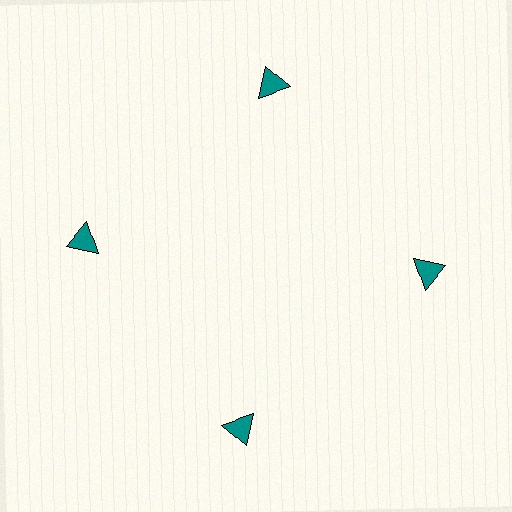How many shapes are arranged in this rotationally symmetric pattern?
There are 4 shapes, arranged in 4 groups of 1.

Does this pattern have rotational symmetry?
Yes, this pattern has 4-fold rotational symmetry. It looks the same after rotating 90 degrees around the center.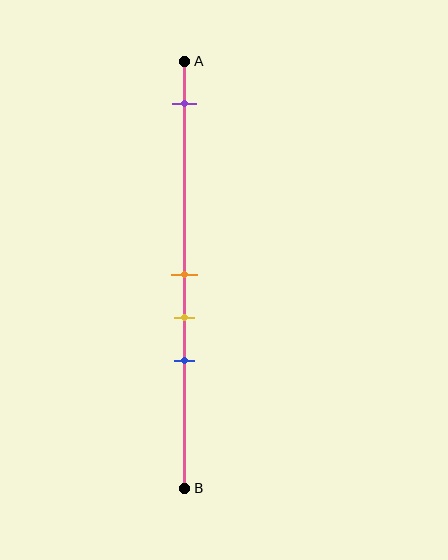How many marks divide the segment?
There are 4 marks dividing the segment.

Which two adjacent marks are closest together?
The orange and yellow marks are the closest adjacent pair.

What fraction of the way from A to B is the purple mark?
The purple mark is approximately 10% (0.1) of the way from A to B.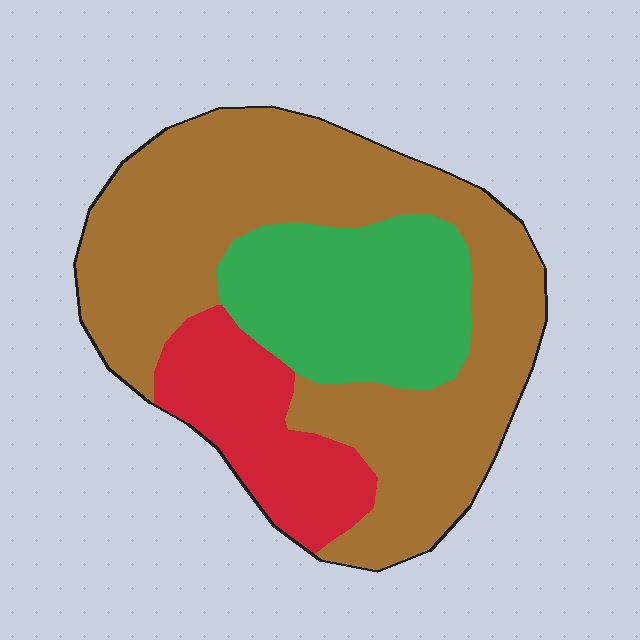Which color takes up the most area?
Brown, at roughly 60%.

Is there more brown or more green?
Brown.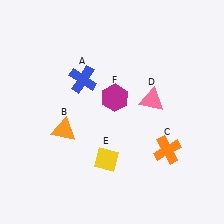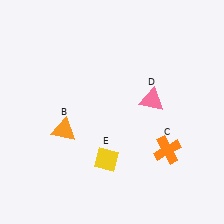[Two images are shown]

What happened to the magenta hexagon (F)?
The magenta hexagon (F) was removed in Image 2. It was in the top-right area of Image 1.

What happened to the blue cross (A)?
The blue cross (A) was removed in Image 2. It was in the top-left area of Image 1.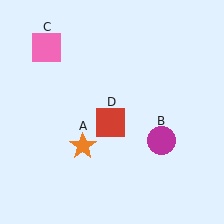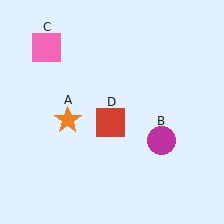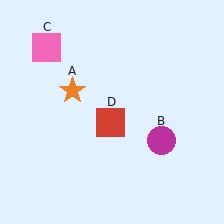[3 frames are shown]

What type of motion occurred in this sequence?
The orange star (object A) rotated clockwise around the center of the scene.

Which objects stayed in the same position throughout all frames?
Magenta circle (object B) and pink square (object C) and red square (object D) remained stationary.